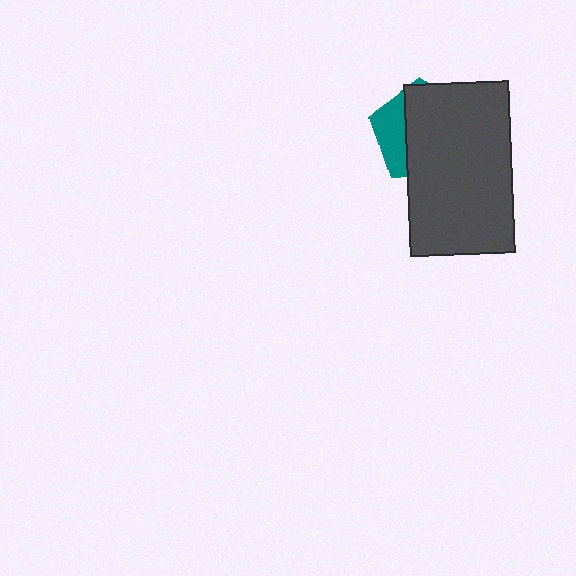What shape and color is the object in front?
The object in front is a dark gray rectangle.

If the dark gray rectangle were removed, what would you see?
You would see the complete teal pentagon.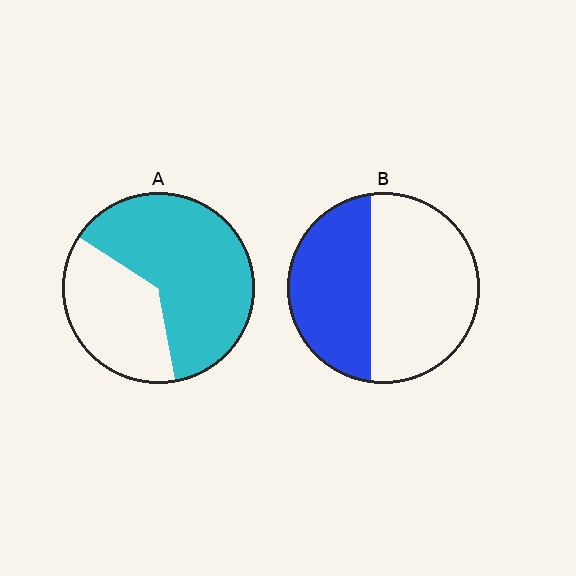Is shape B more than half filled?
No.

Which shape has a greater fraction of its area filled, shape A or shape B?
Shape A.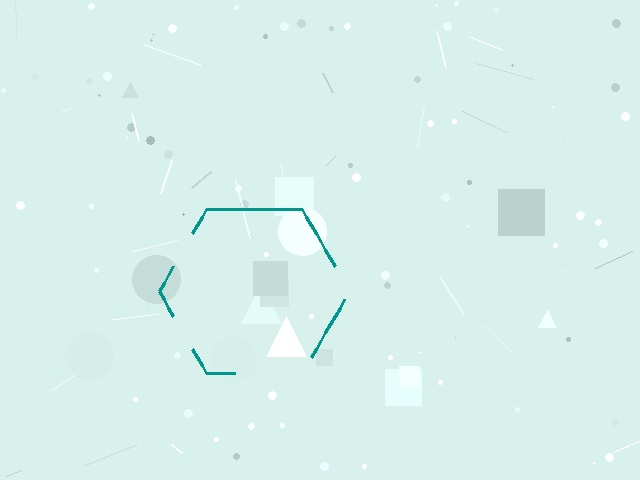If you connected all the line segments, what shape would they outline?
They would outline a hexagon.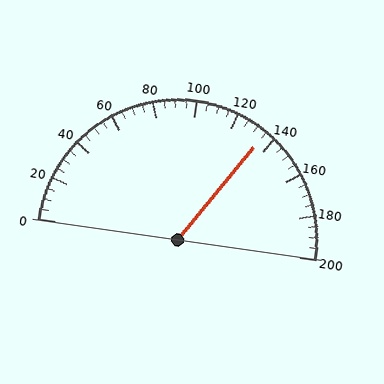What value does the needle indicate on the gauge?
The needle indicates approximately 135.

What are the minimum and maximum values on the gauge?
The gauge ranges from 0 to 200.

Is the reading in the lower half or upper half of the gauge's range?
The reading is in the upper half of the range (0 to 200).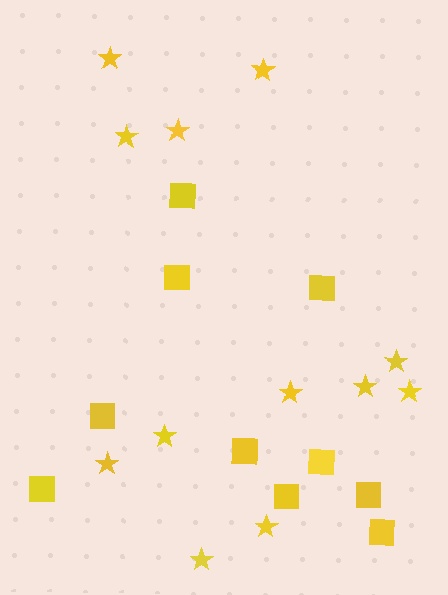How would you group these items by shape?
There are 2 groups: one group of squares (10) and one group of stars (12).